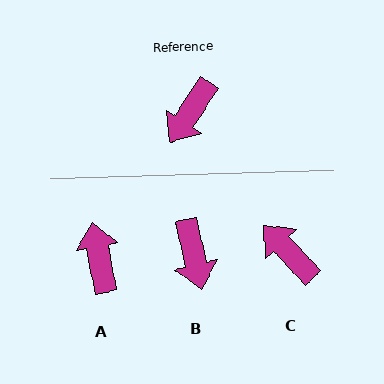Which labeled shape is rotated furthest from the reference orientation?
A, about 136 degrees away.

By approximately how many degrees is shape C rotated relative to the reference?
Approximately 104 degrees clockwise.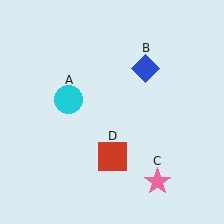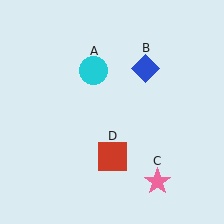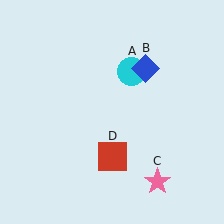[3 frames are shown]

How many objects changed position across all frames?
1 object changed position: cyan circle (object A).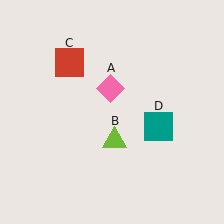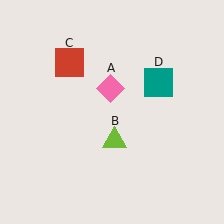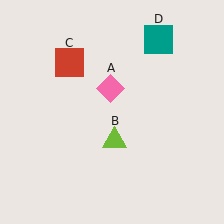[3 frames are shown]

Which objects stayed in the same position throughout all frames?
Pink diamond (object A) and lime triangle (object B) and red square (object C) remained stationary.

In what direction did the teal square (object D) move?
The teal square (object D) moved up.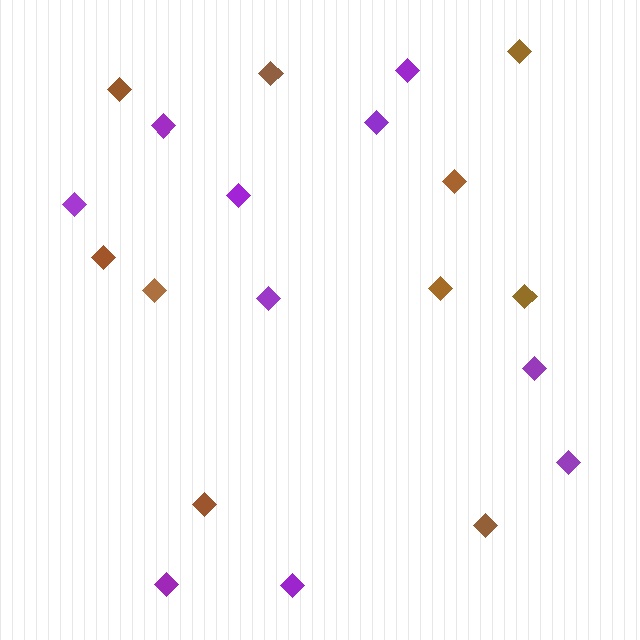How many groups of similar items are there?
There are 2 groups: one group of purple diamonds (10) and one group of brown diamonds (10).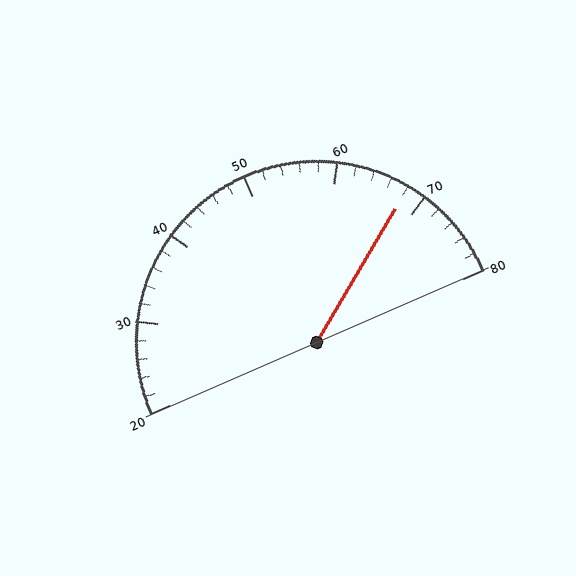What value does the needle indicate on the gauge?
The needle indicates approximately 68.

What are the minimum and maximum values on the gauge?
The gauge ranges from 20 to 80.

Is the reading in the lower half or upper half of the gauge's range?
The reading is in the upper half of the range (20 to 80).